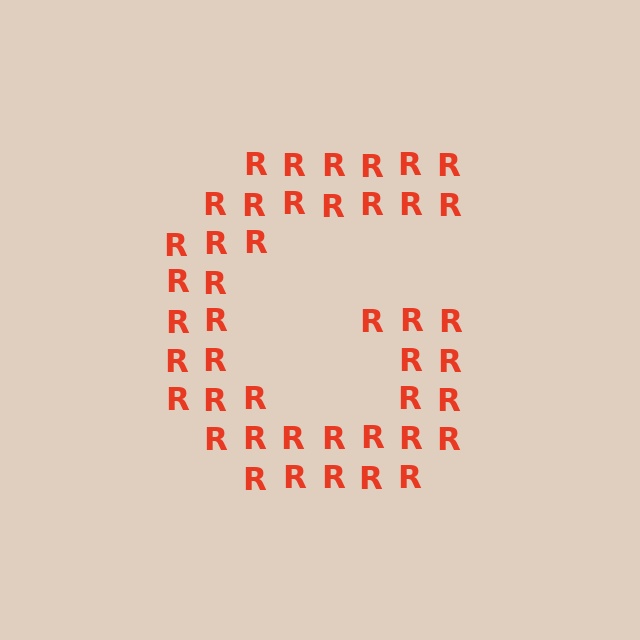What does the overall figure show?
The overall figure shows the letter G.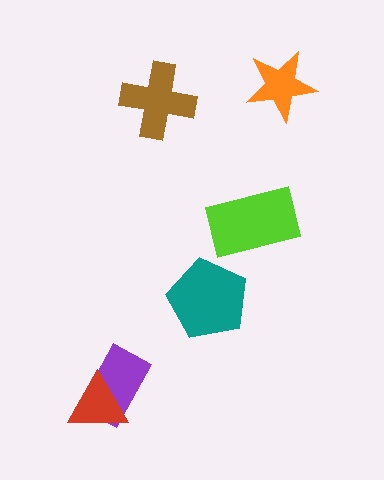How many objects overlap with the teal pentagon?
0 objects overlap with the teal pentagon.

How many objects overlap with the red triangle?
1 object overlaps with the red triangle.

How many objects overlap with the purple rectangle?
1 object overlaps with the purple rectangle.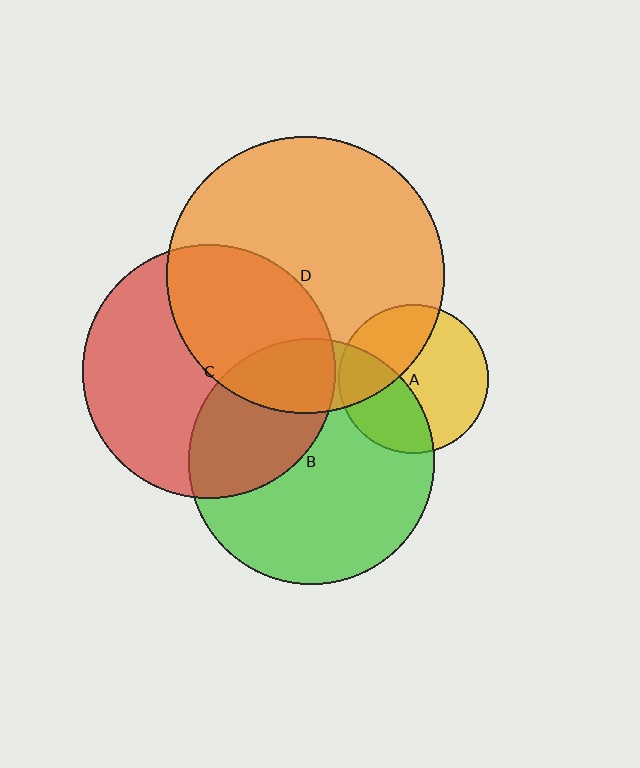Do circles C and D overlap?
Yes.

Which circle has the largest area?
Circle D (orange).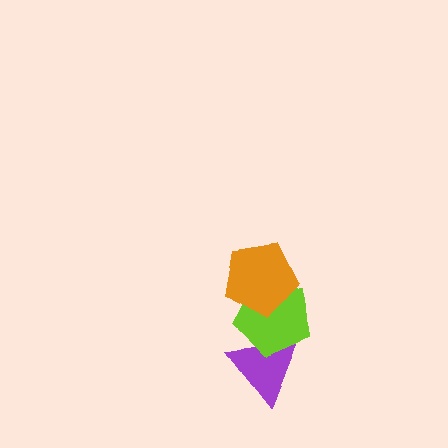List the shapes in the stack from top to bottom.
From top to bottom: the orange pentagon, the lime pentagon, the purple triangle.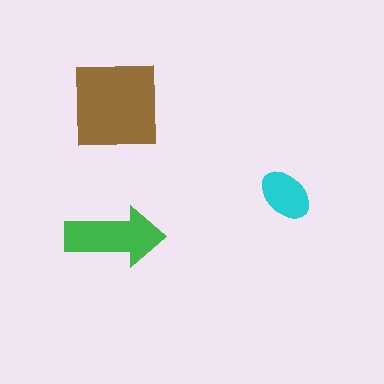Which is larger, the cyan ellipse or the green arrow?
The green arrow.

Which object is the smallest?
The cyan ellipse.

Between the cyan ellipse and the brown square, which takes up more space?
The brown square.